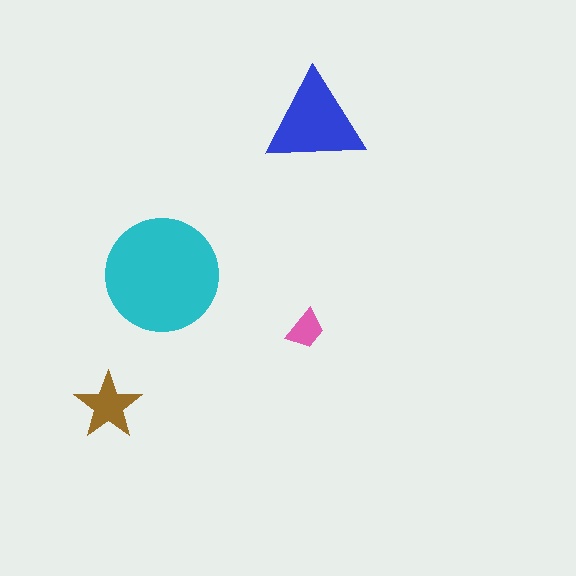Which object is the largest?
The cyan circle.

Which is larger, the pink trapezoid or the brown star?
The brown star.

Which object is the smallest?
The pink trapezoid.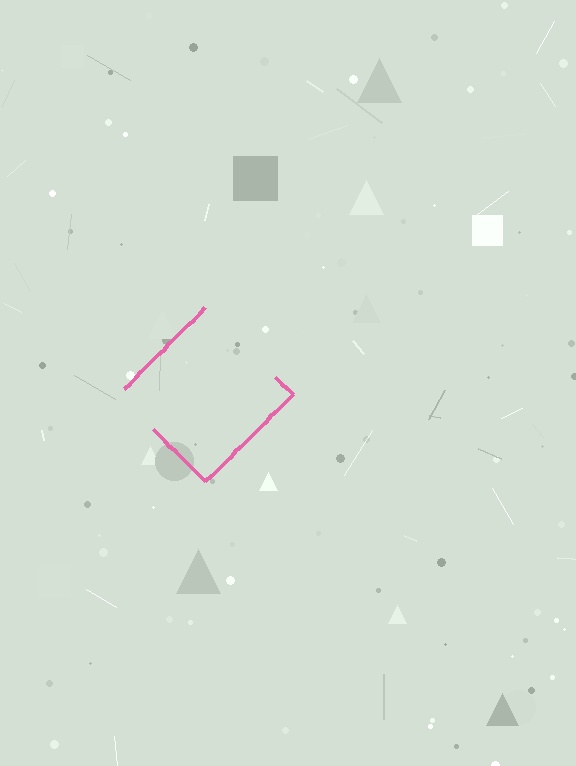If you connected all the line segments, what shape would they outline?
They would outline a diamond.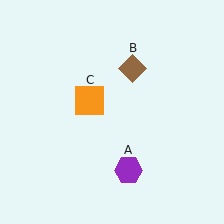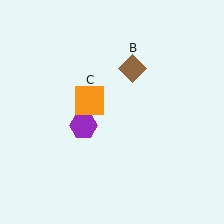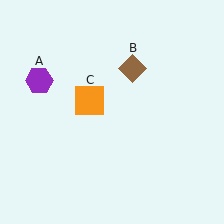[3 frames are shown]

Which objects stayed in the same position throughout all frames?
Brown diamond (object B) and orange square (object C) remained stationary.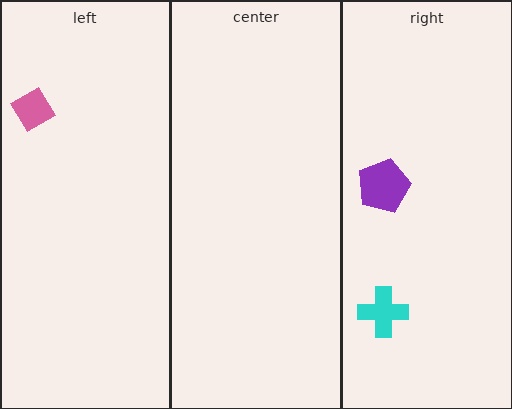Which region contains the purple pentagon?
The right region.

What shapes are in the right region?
The cyan cross, the purple pentagon.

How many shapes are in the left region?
1.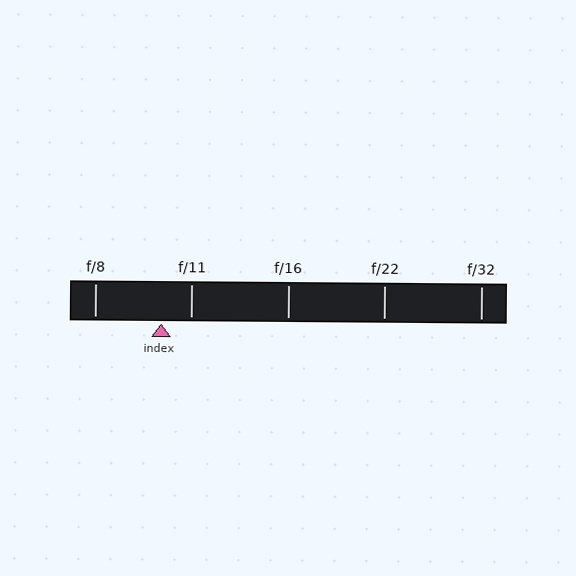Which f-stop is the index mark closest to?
The index mark is closest to f/11.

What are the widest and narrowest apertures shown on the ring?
The widest aperture shown is f/8 and the narrowest is f/32.